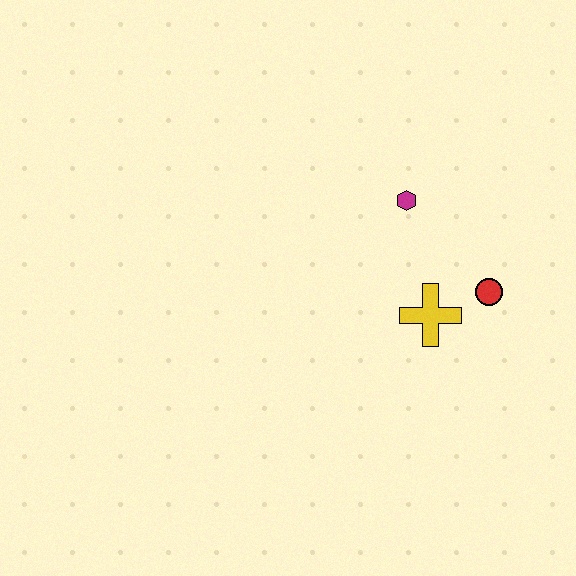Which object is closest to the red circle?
The yellow cross is closest to the red circle.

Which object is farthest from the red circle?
The magenta hexagon is farthest from the red circle.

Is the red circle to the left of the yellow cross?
No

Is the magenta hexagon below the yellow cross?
No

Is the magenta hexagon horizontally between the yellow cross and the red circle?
No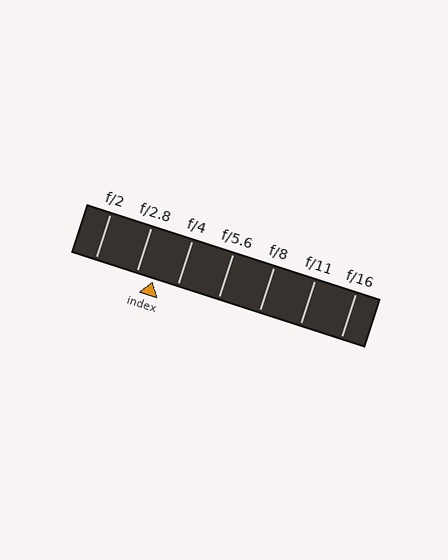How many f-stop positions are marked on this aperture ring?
There are 7 f-stop positions marked.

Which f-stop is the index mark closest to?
The index mark is closest to f/2.8.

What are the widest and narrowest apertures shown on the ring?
The widest aperture shown is f/2 and the narrowest is f/16.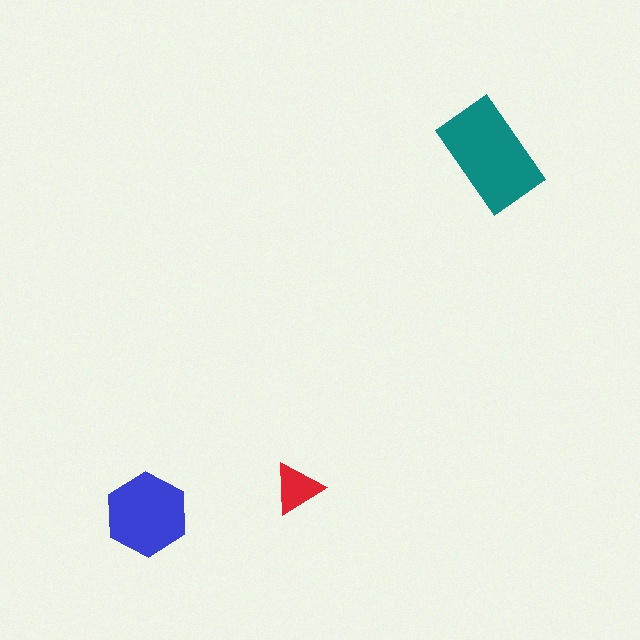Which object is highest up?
The teal rectangle is topmost.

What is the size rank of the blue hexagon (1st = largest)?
2nd.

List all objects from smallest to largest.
The red triangle, the blue hexagon, the teal rectangle.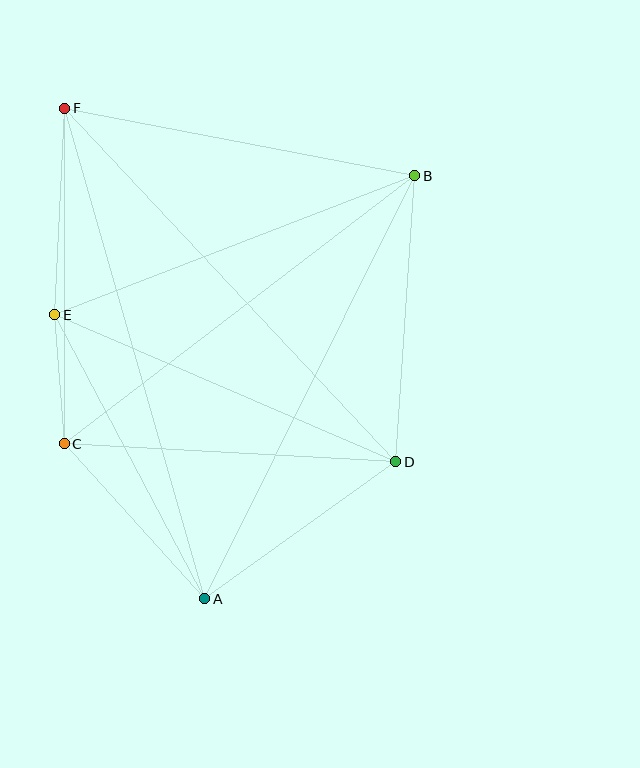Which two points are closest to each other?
Points C and E are closest to each other.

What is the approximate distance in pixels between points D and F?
The distance between D and F is approximately 484 pixels.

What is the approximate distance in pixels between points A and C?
The distance between A and C is approximately 210 pixels.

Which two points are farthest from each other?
Points A and F are farthest from each other.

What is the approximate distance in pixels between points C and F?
The distance between C and F is approximately 335 pixels.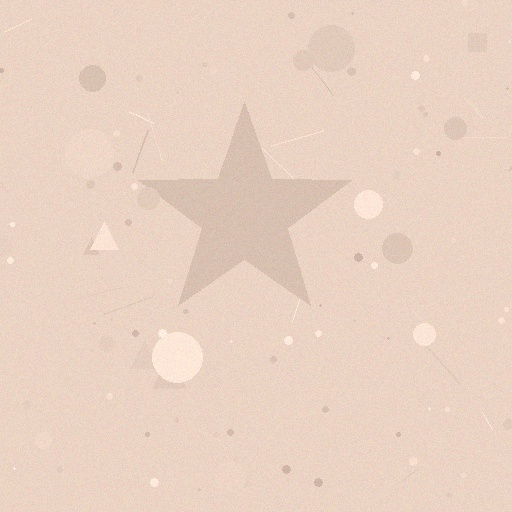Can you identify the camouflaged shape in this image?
The camouflaged shape is a star.